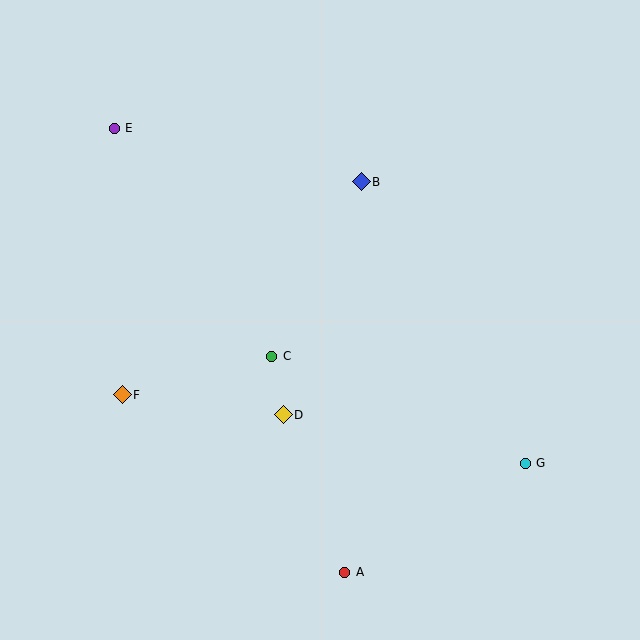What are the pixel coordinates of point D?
Point D is at (283, 415).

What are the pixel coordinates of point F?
Point F is at (122, 395).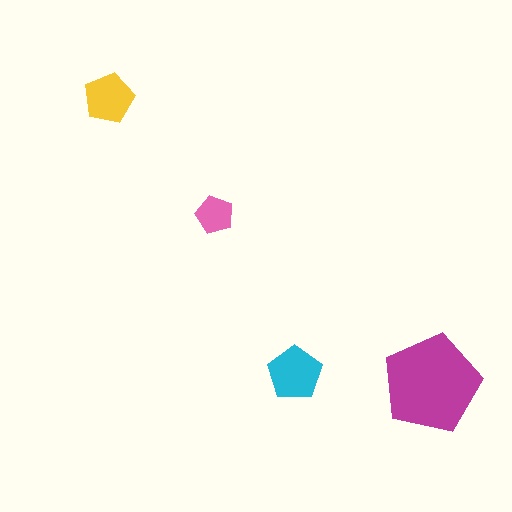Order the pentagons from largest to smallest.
the magenta one, the cyan one, the yellow one, the pink one.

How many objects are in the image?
There are 4 objects in the image.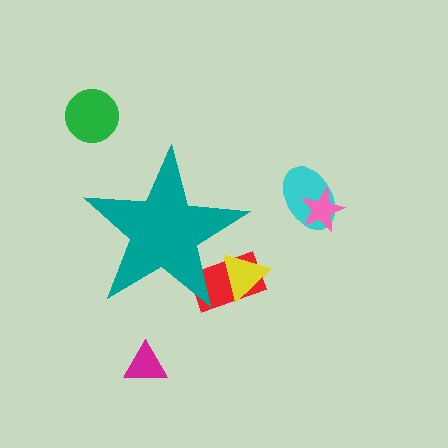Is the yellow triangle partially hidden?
Yes, the yellow triangle is partially hidden behind the teal star.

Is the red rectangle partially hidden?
Yes, the red rectangle is partially hidden behind the teal star.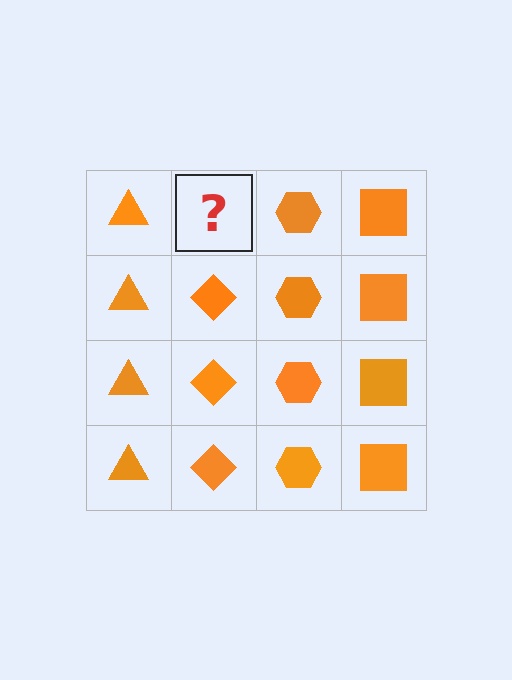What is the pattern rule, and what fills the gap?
The rule is that each column has a consistent shape. The gap should be filled with an orange diamond.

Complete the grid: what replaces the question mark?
The question mark should be replaced with an orange diamond.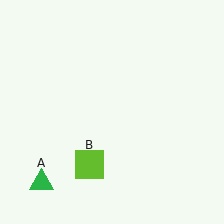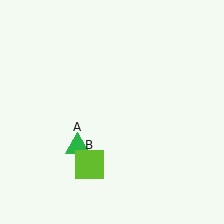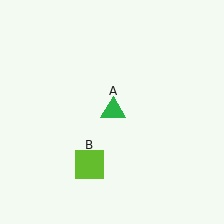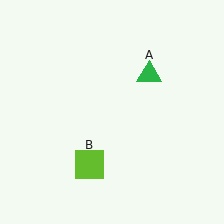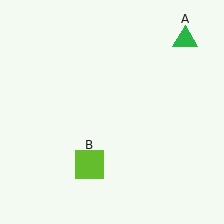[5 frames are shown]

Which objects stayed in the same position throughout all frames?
Lime square (object B) remained stationary.